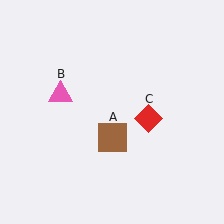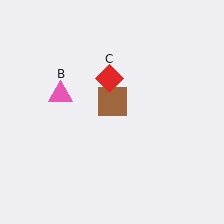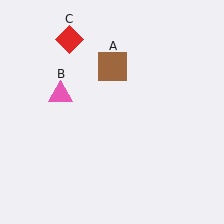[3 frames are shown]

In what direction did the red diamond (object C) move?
The red diamond (object C) moved up and to the left.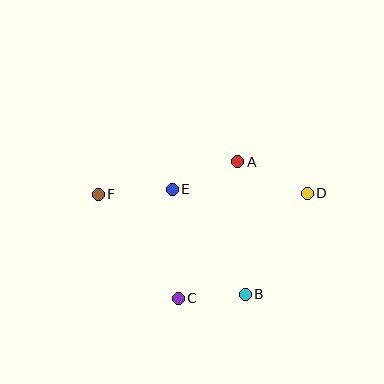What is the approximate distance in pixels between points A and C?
The distance between A and C is approximately 149 pixels.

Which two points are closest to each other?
Points B and C are closest to each other.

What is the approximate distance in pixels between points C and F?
The distance between C and F is approximately 131 pixels.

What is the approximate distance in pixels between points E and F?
The distance between E and F is approximately 74 pixels.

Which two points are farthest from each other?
Points D and F are farthest from each other.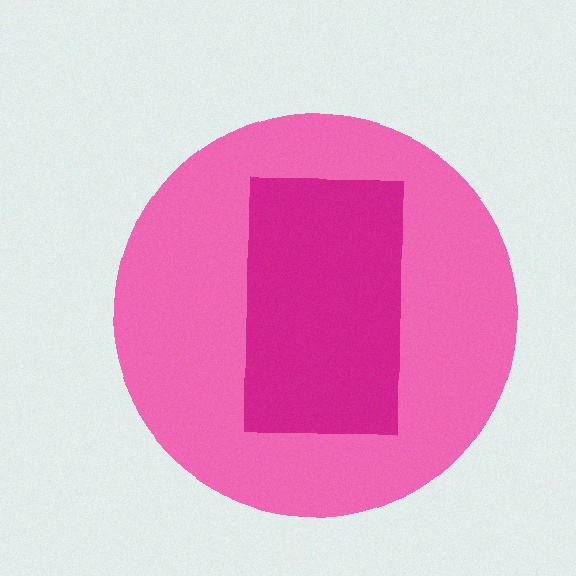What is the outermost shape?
The pink circle.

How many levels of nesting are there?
2.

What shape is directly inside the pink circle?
The magenta rectangle.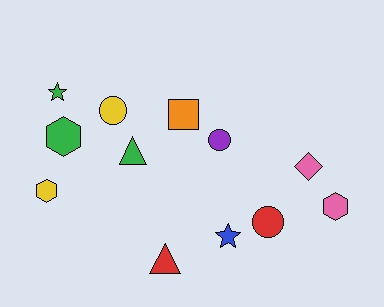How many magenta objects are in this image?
There are no magenta objects.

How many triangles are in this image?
There are 2 triangles.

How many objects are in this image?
There are 12 objects.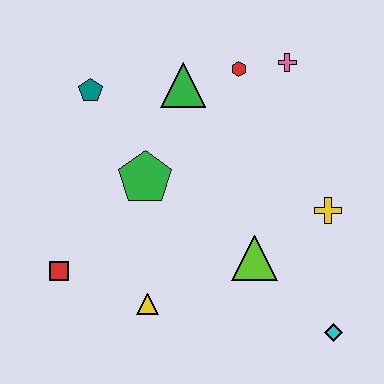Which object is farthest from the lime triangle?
The teal pentagon is farthest from the lime triangle.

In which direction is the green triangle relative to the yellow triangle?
The green triangle is above the yellow triangle.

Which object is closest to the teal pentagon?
The green triangle is closest to the teal pentagon.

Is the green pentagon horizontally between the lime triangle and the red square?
Yes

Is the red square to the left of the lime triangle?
Yes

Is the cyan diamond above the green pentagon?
No